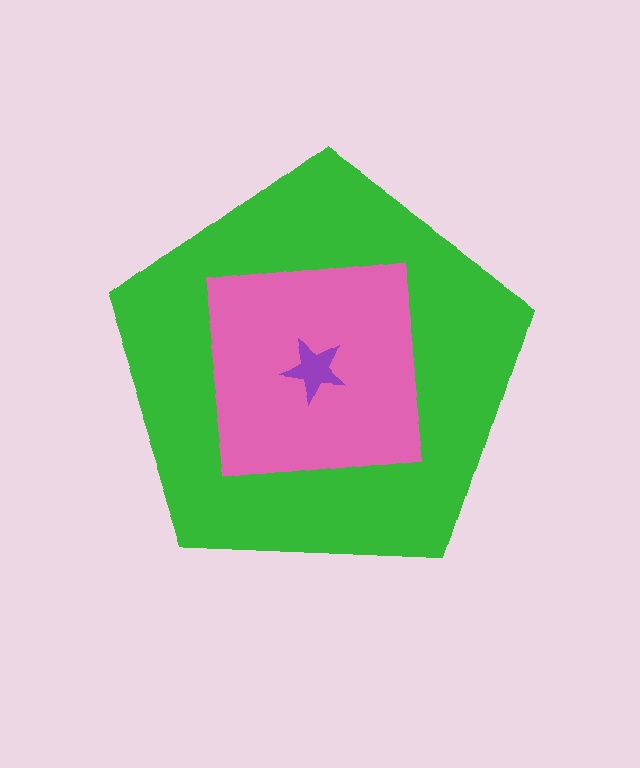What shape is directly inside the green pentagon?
The pink square.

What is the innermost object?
The purple star.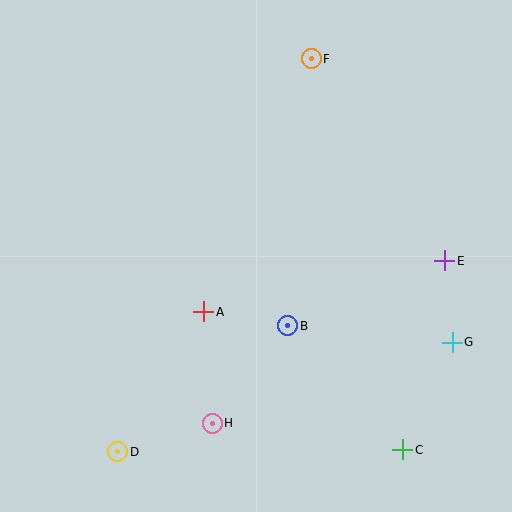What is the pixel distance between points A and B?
The distance between A and B is 85 pixels.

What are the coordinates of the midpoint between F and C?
The midpoint between F and C is at (357, 254).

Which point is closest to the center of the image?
Point A at (204, 312) is closest to the center.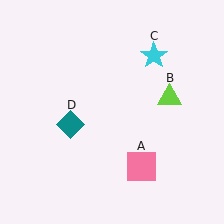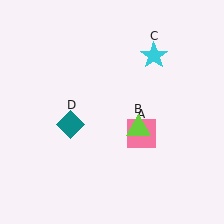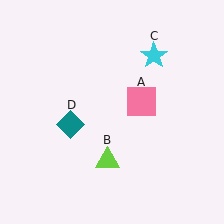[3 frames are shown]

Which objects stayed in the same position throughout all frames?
Cyan star (object C) and teal diamond (object D) remained stationary.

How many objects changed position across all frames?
2 objects changed position: pink square (object A), lime triangle (object B).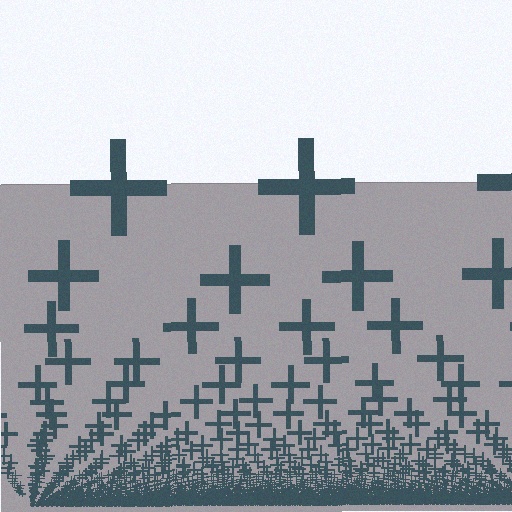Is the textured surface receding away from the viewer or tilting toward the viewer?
The surface appears to tilt toward the viewer. Texture elements get larger and sparser toward the top.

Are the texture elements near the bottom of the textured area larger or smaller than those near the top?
Smaller. The gradient is inverted — elements near the bottom are smaller and denser.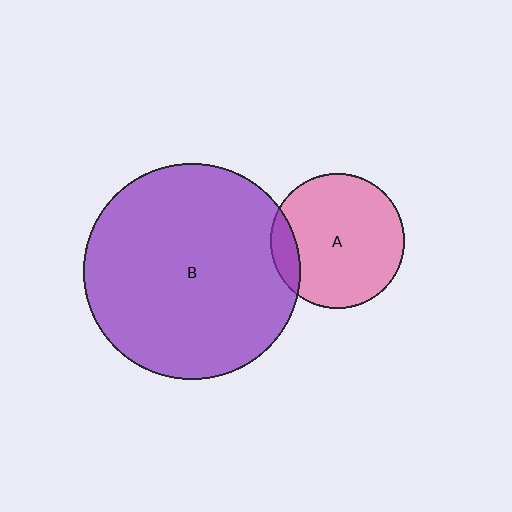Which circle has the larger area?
Circle B (purple).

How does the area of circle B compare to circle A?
Approximately 2.6 times.